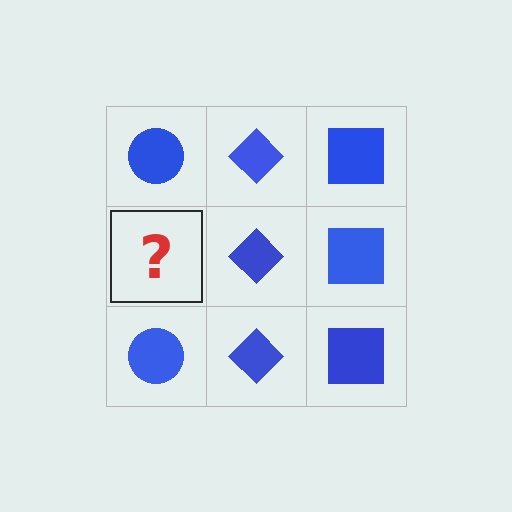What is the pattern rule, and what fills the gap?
The rule is that each column has a consistent shape. The gap should be filled with a blue circle.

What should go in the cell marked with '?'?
The missing cell should contain a blue circle.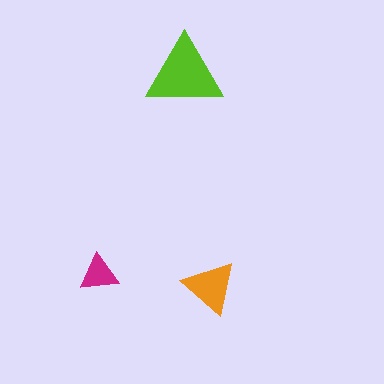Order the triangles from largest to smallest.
the lime one, the orange one, the magenta one.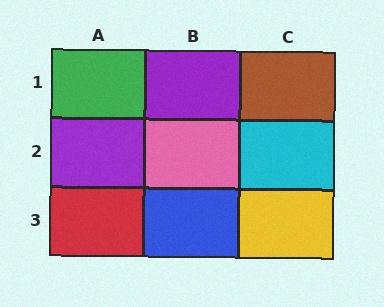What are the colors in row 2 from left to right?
Purple, pink, cyan.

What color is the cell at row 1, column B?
Purple.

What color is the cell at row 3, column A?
Red.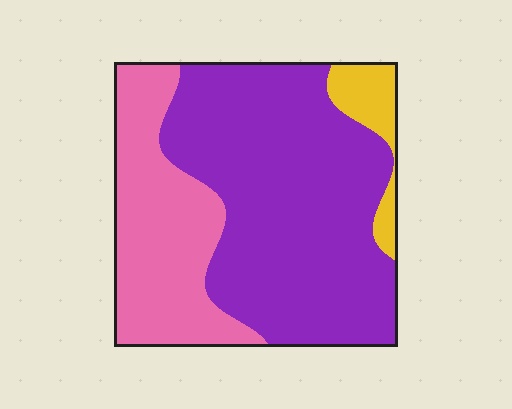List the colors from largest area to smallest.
From largest to smallest: purple, pink, yellow.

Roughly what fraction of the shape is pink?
Pink takes up between a quarter and a half of the shape.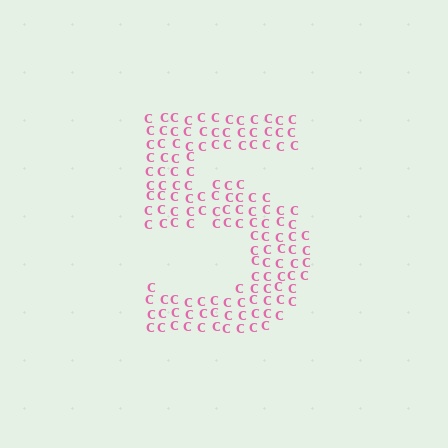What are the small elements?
The small elements are letter C's.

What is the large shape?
The large shape is the digit 5.